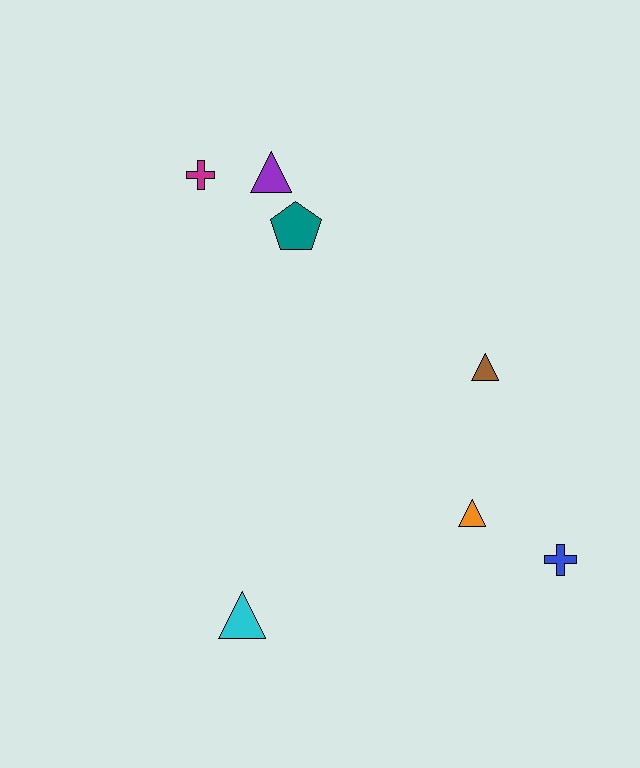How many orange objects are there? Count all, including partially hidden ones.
There is 1 orange object.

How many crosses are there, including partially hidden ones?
There are 2 crosses.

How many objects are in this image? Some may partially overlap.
There are 7 objects.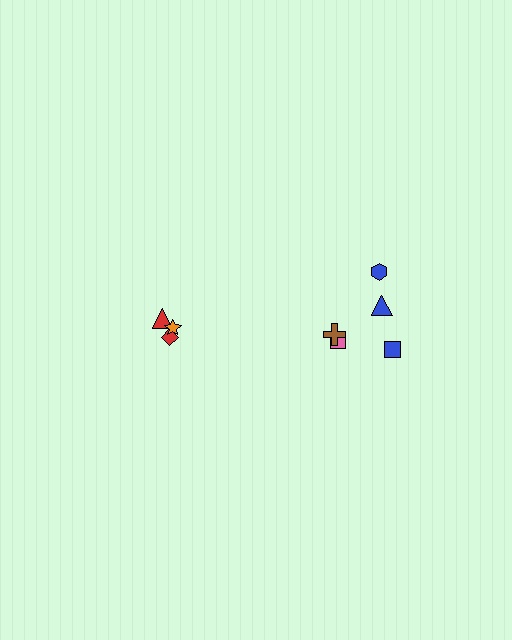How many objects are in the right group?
There are 5 objects.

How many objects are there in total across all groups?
There are 8 objects.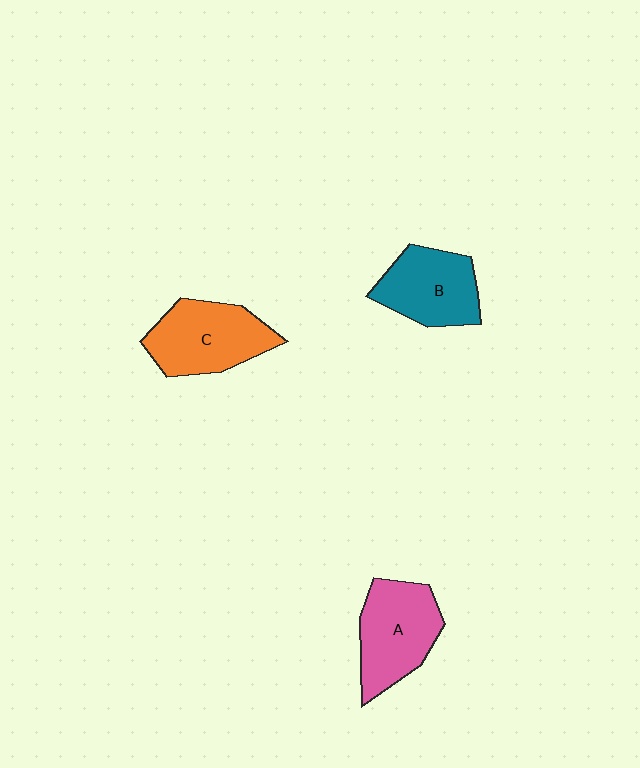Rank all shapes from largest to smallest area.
From largest to smallest: C (orange), A (pink), B (teal).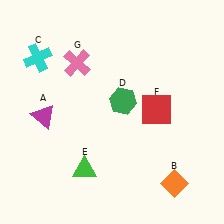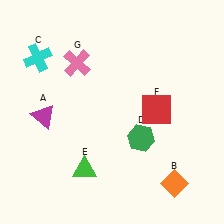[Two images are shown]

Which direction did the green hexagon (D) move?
The green hexagon (D) moved down.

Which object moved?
The green hexagon (D) moved down.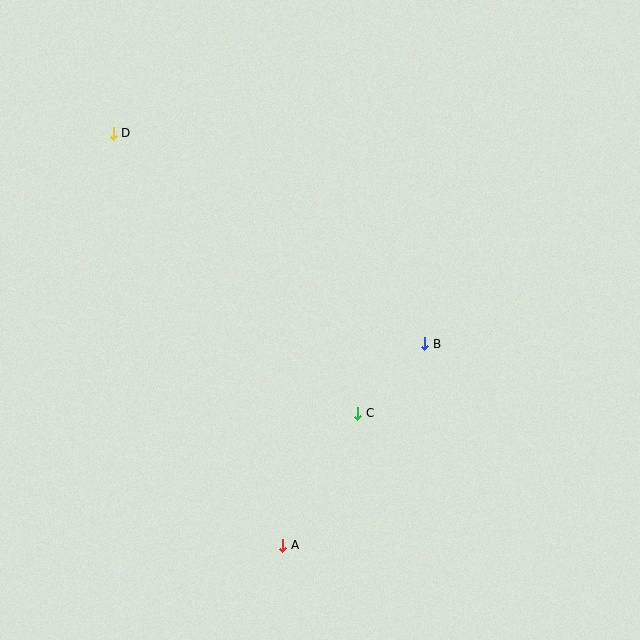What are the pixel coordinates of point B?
Point B is at (425, 344).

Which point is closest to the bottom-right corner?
Point C is closest to the bottom-right corner.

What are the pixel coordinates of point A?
Point A is at (283, 545).